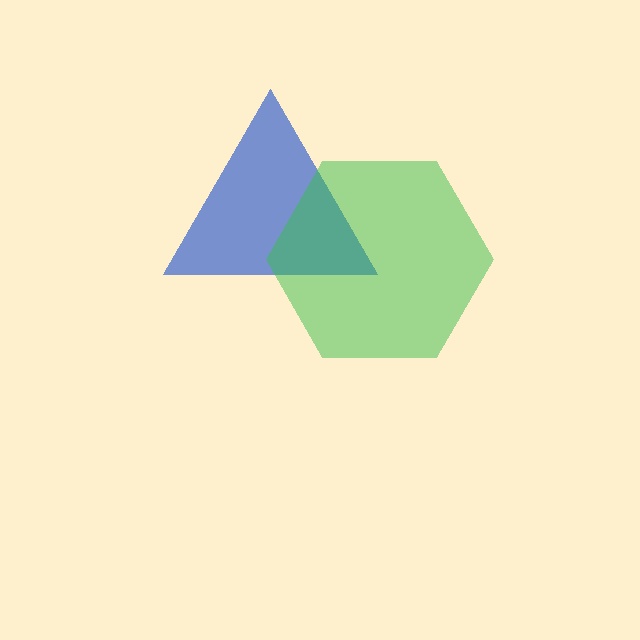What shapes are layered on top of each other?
The layered shapes are: a blue triangle, a green hexagon.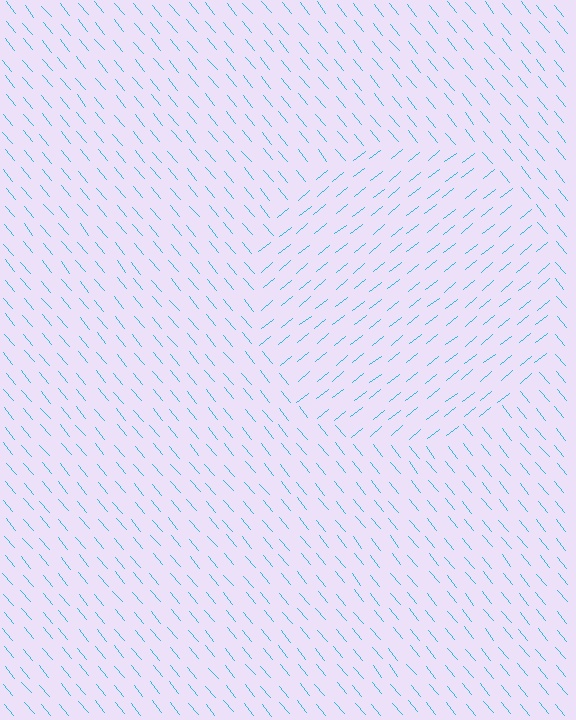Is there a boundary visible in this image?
Yes, there is a texture boundary formed by a change in line orientation.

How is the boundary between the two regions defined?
The boundary is defined purely by a change in line orientation (approximately 89 degrees difference). All lines are the same color and thickness.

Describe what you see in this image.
The image is filled with small cyan line segments. A circle region in the image has lines oriented differently from the surrounding lines, creating a visible texture boundary.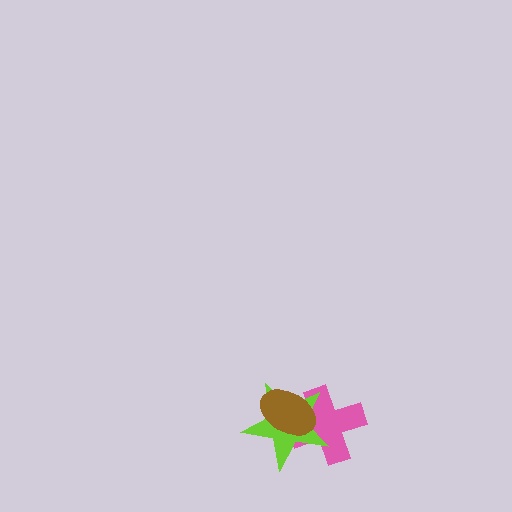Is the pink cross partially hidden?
Yes, it is partially covered by another shape.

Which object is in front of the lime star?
The brown ellipse is in front of the lime star.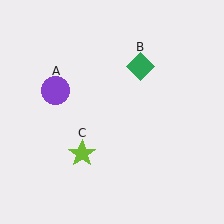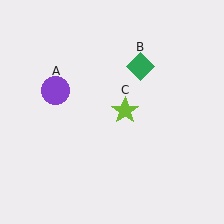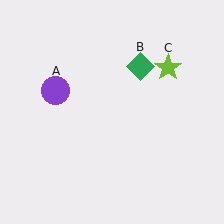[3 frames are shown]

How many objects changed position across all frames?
1 object changed position: lime star (object C).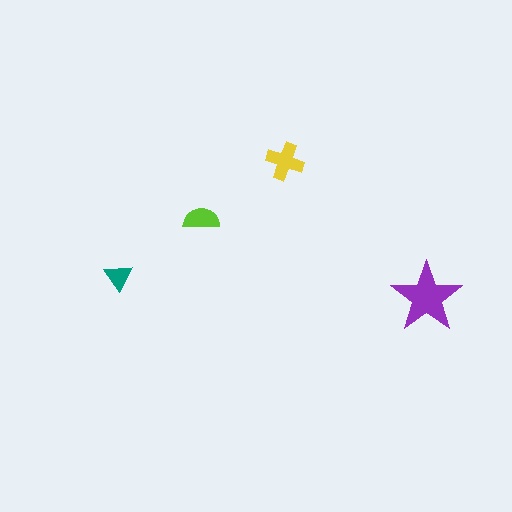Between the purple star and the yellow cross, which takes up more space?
The purple star.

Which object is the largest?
The purple star.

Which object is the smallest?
The teal triangle.